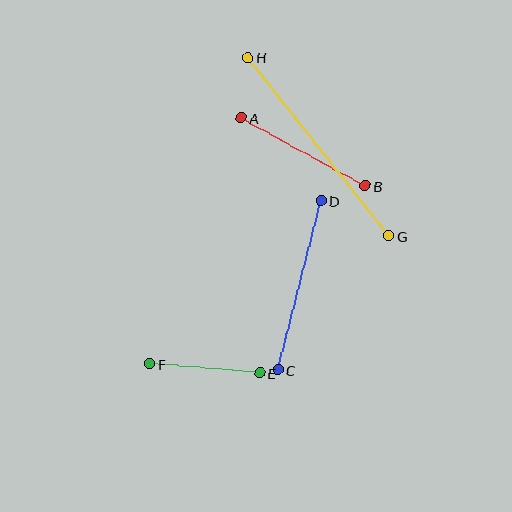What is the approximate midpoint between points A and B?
The midpoint is at approximately (303, 152) pixels.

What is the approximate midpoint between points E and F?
The midpoint is at approximately (205, 368) pixels.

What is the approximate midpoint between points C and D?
The midpoint is at approximately (299, 285) pixels.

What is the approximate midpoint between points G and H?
The midpoint is at approximately (319, 147) pixels.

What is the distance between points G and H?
The distance is approximately 227 pixels.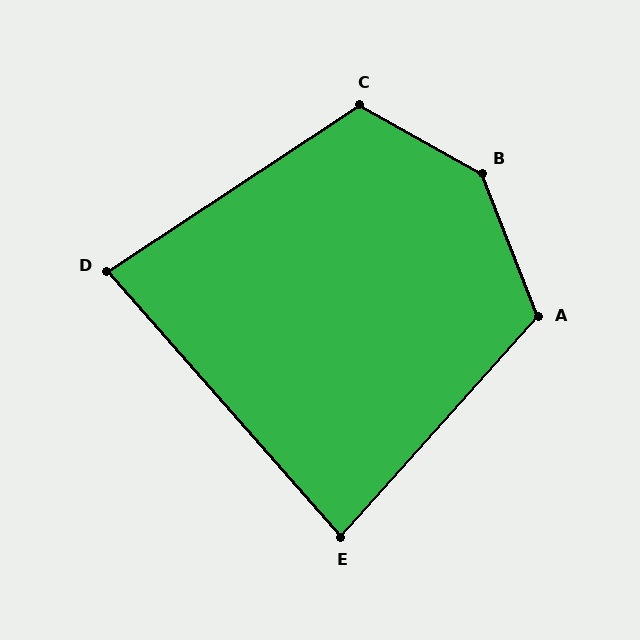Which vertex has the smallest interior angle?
D, at approximately 82 degrees.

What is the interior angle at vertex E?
Approximately 83 degrees (acute).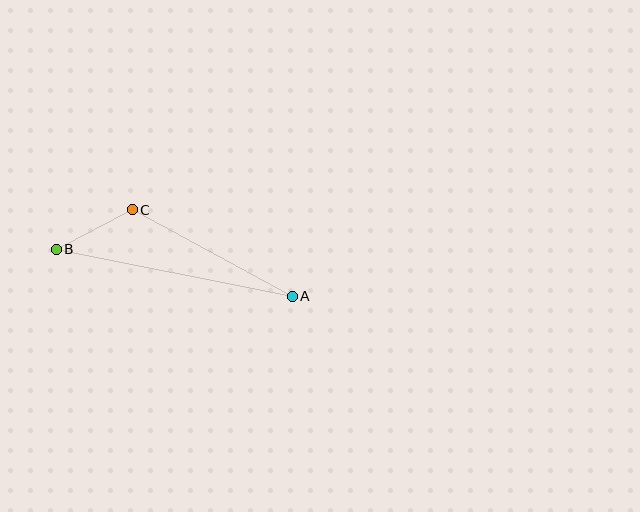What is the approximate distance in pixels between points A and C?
The distance between A and C is approximately 182 pixels.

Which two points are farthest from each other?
Points A and B are farthest from each other.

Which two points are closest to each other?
Points B and C are closest to each other.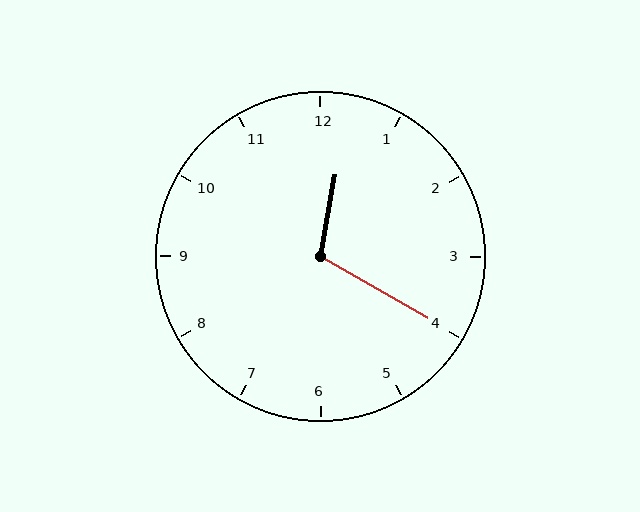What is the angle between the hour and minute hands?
Approximately 110 degrees.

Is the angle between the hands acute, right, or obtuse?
It is obtuse.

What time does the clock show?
12:20.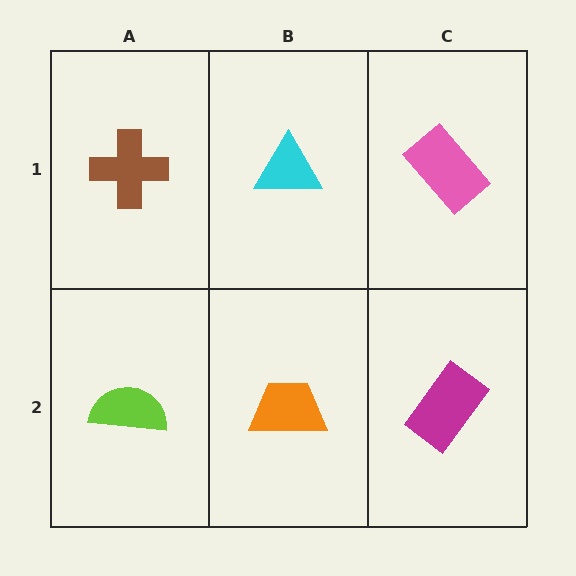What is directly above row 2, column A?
A brown cross.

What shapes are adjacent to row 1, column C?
A magenta rectangle (row 2, column C), a cyan triangle (row 1, column B).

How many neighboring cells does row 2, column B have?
3.